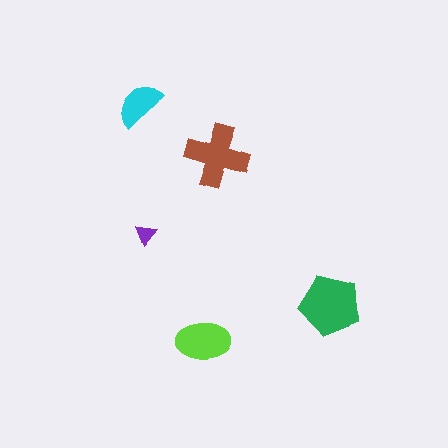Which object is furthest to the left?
The cyan semicircle is leftmost.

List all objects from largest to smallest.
The green pentagon, the brown cross, the lime ellipse, the cyan semicircle, the purple triangle.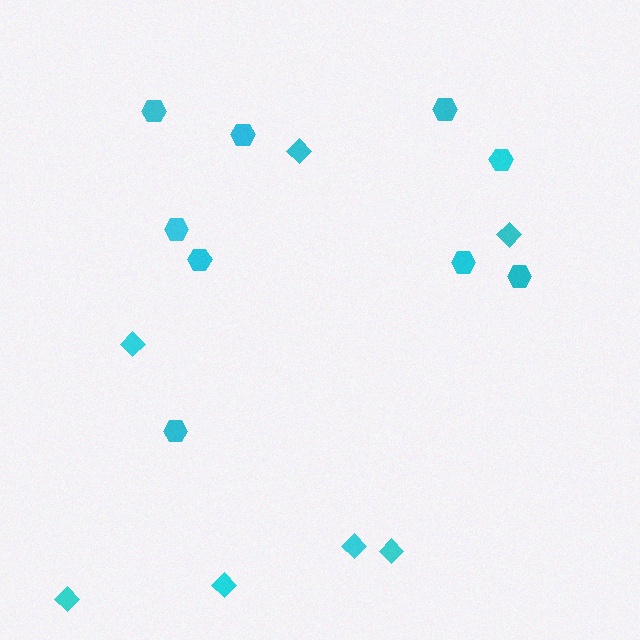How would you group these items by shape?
There are 2 groups: one group of hexagons (9) and one group of diamonds (7).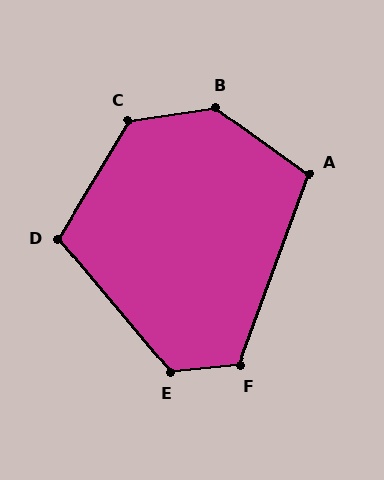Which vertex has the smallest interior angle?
A, at approximately 106 degrees.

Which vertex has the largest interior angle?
B, at approximately 136 degrees.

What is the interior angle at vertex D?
Approximately 109 degrees (obtuse).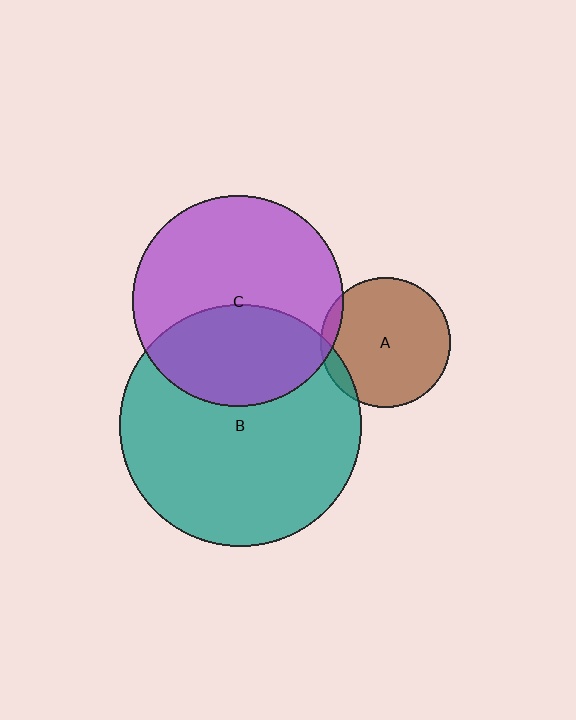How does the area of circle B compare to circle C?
Approximately 1.3 times.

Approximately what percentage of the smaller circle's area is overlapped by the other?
Approximately 40%.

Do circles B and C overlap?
Yes.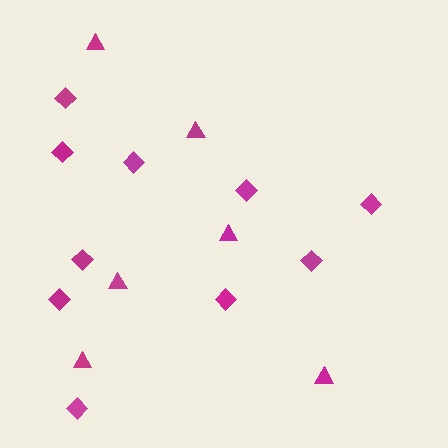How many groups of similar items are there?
There are 2 groups: one group of diamonds (10) and one group of triangles (6).